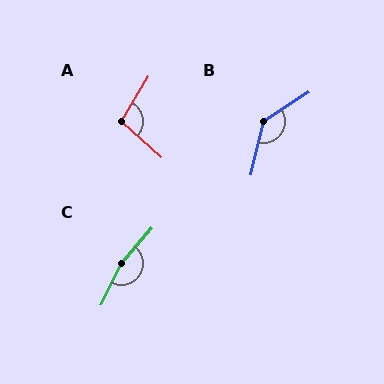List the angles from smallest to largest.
A (101°), B (136°), C (166°).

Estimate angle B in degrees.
Approximately 136 degrees.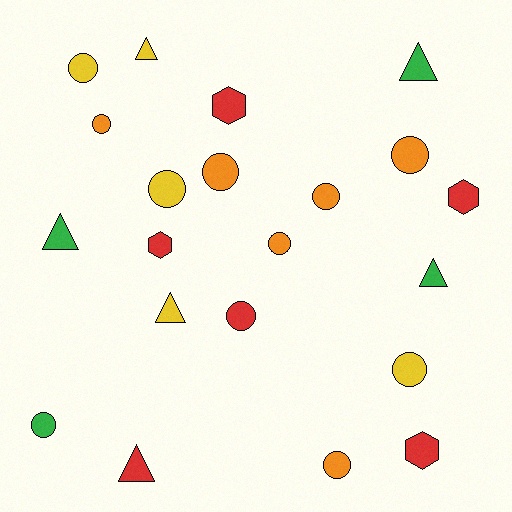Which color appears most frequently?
Red, with 6 objects.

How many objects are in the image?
There are 21 objects.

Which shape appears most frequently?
Circle, with 11 objects.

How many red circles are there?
There is 1 red circle.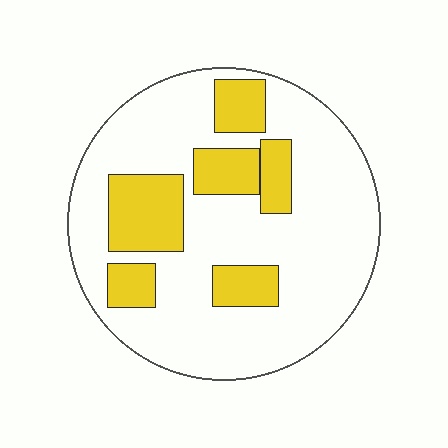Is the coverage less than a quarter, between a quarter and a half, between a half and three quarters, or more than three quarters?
Less than a quarter.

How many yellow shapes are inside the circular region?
6.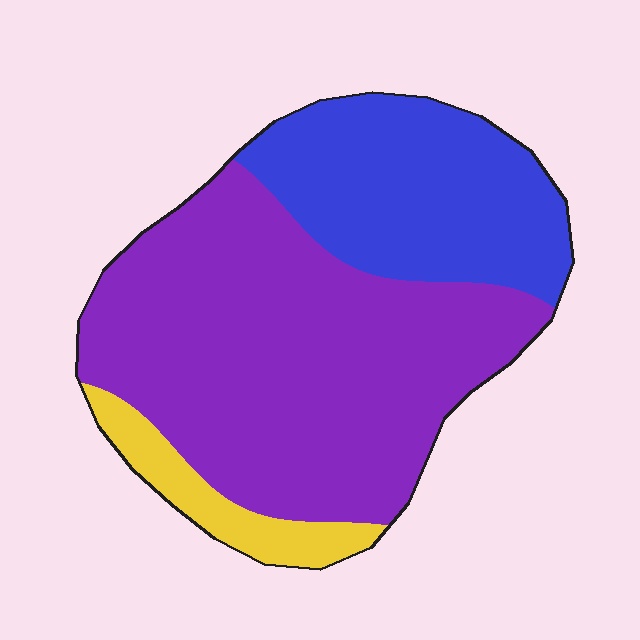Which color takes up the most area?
Purple, at roughly 60%.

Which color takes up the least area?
Yellow, at roughly 10%.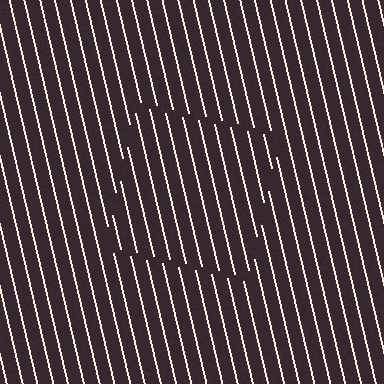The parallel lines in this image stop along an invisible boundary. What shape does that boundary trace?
An illusory square. The interior of the shape contains the same grating, shifted by half a period — the contour is defined by the phase discontinuity where line-ends from the inner and outer gratings abut.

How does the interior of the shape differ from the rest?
The interior of the shape contains the same grating, shifted by half a period — the contour is defined by the phase discontinuity where line-ends from the inner and outer gratings abut.